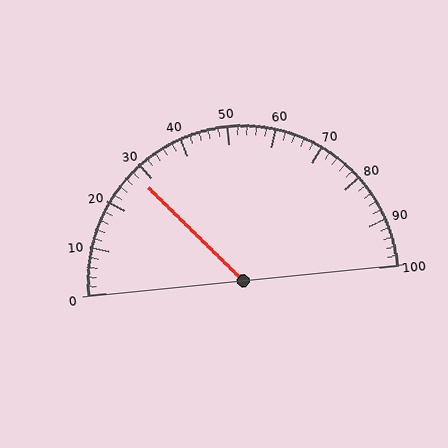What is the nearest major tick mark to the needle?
The nearest major tick mark is 30.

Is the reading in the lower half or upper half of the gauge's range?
The reading is in the lower half of the range (0 to 100).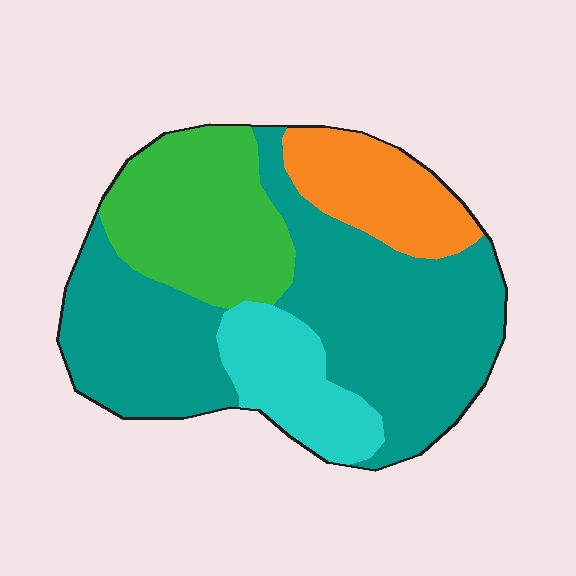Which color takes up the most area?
Teal, at roughly 50%.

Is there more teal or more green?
Teal.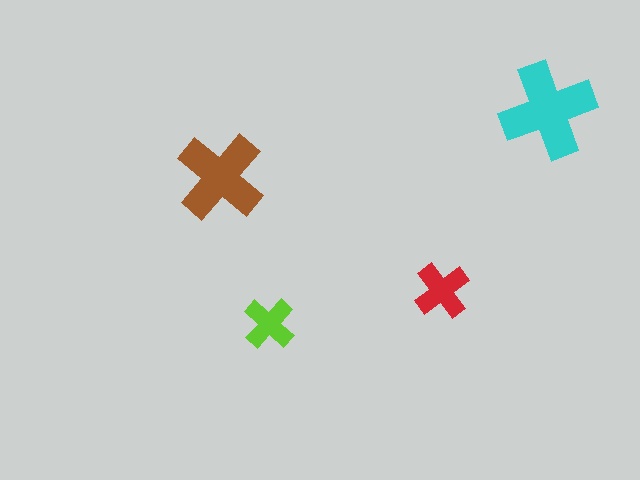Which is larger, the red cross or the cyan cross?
The cyan one.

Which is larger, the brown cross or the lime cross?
The brown one.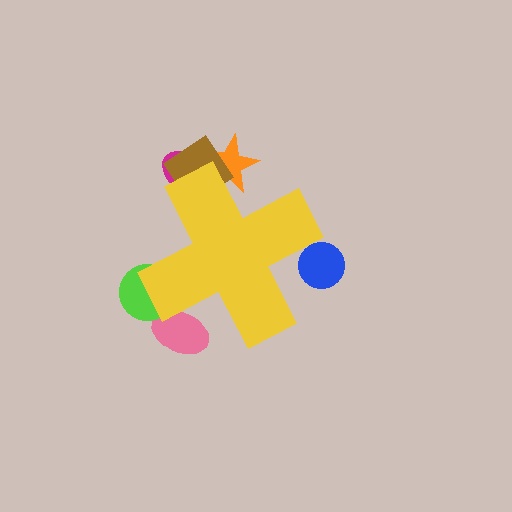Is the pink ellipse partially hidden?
Yes, the pink ellipse is partially hidden behind the yellow cross.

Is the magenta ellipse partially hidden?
Yes, the magenta ellipse is partially hidden behind the yellow cross.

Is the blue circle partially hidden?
Yes, the blue circle is partially hidden behind the yellow cross.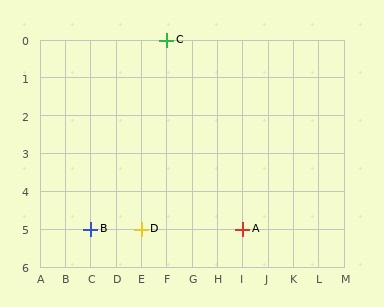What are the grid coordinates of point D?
Point D is at grid coordinates (E, 5).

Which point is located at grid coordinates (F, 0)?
Point C is at (F, 0).